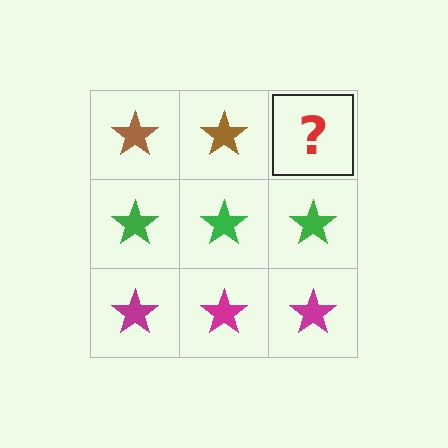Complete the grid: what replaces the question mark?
The question mark should be replaced with a brown star.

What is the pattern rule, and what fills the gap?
The rule is that each row has a consistent color. The gap should be filled with a brown star.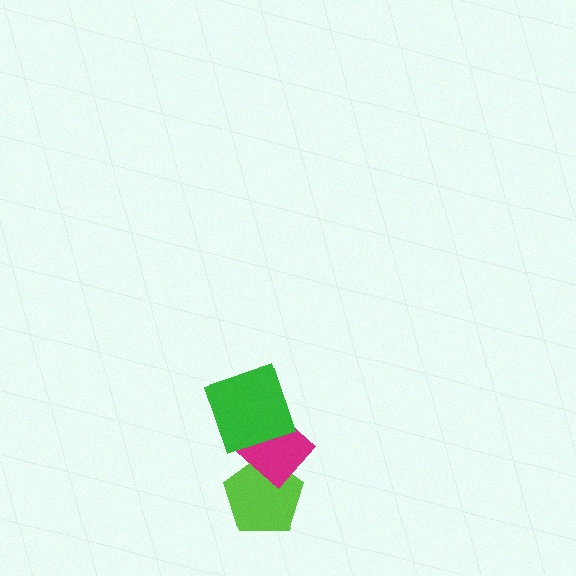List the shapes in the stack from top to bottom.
From top to bottom: the green square, the magenta diamond, the lime pentagon.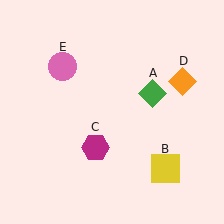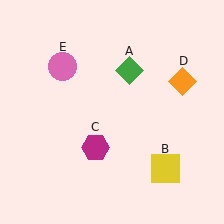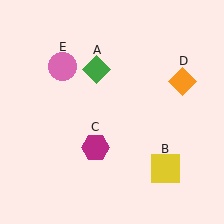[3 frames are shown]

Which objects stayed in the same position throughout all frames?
Yellow square (object B) and magenta hexagon (object C) and orange diamond (object D) and pink circle (object E) remained stationary.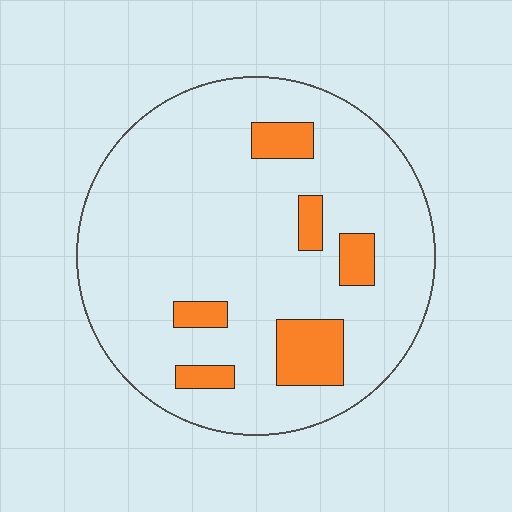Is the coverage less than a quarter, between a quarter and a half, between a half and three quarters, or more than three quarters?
Less than a quarter.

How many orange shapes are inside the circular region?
6.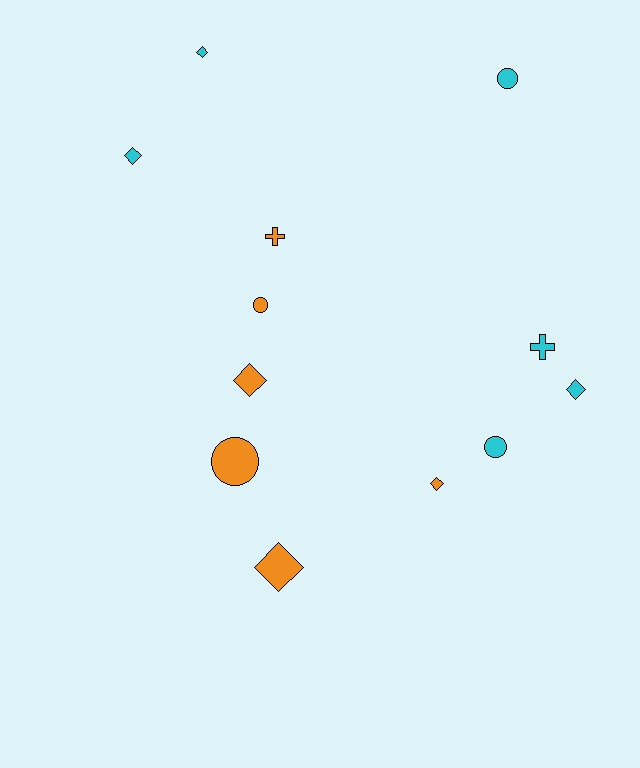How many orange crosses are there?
There is 1 orange cross.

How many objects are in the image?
There are 12 objects.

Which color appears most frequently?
Orange, with 6 objects.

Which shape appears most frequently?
Diamond, with 6 objects.